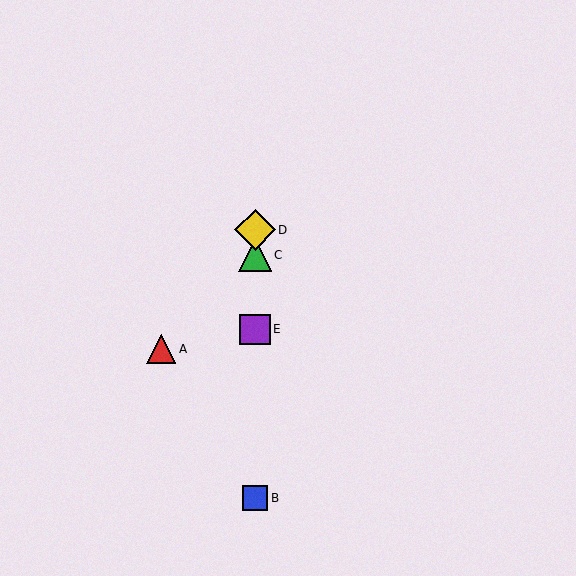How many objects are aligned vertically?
4 objects (B, C, D, E) are aligned vertically.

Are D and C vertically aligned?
Yes, both are at x≈255.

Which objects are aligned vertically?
Objects B, C, D, E are aligned vertically.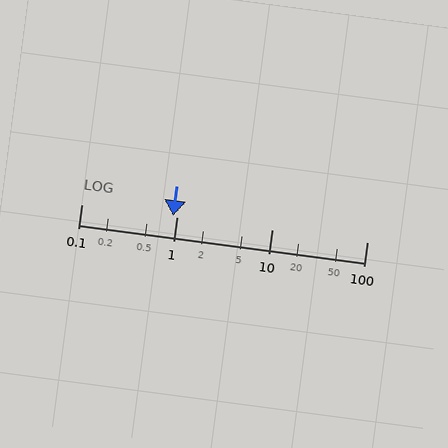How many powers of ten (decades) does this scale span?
The scale spans 3 decades, from 0.1 to 100.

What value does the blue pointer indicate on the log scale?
The pointer indicates approximately 0.91.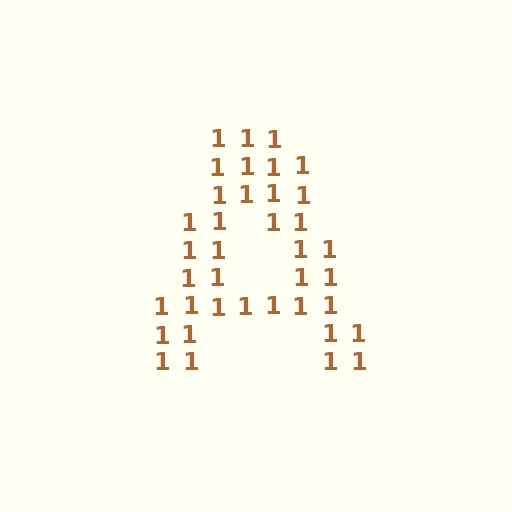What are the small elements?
The small elements are digit 1's.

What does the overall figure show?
The overall figure shows the letter A.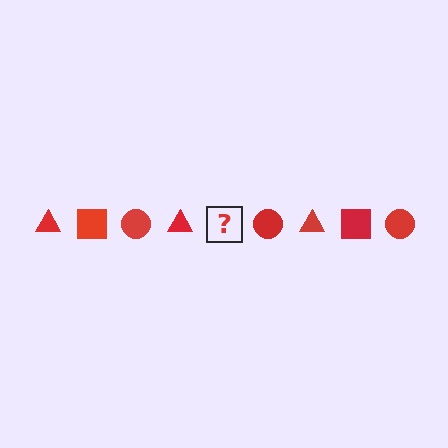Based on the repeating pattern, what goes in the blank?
The blank should be a red square.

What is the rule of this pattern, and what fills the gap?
The rule is that the pattern cycles through triangle, square, circle shapes in red. The gap should be filled with a red square.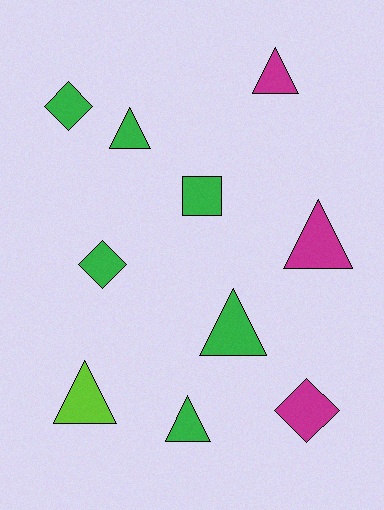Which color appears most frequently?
Green, with 6 objects.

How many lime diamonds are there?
There are no lime diamonds.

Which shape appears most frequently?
Triangle, with 6 objects.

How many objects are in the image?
There are 10 objects.